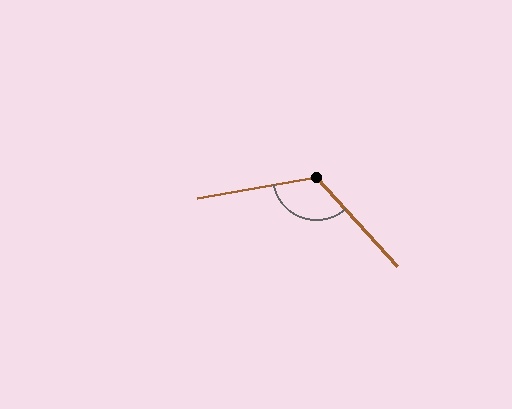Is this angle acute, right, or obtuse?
It is obtuse.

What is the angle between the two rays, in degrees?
Approximately 122 degrees.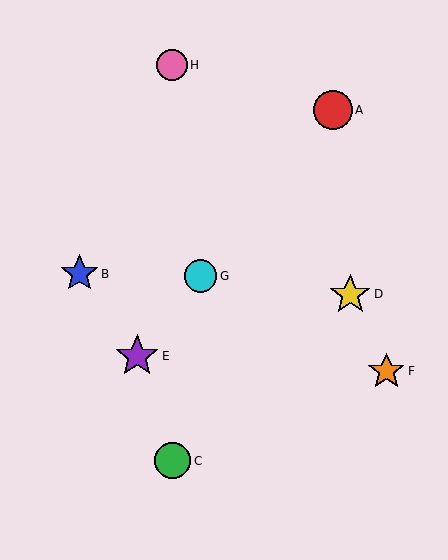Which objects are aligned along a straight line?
Objects A, E, G are aligned along a straight line.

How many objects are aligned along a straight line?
3 objects (A, E, G) are aligned along a straight line.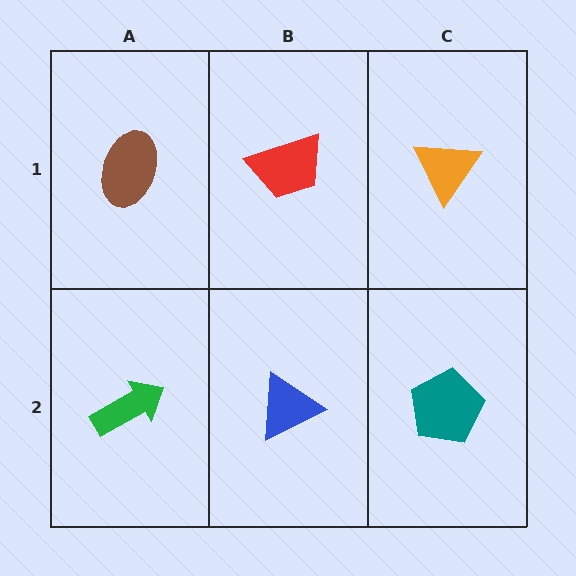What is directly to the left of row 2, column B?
A green arrow.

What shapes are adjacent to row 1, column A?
A green arrow (row 2, column A), a red trapezoid (row 1, column B).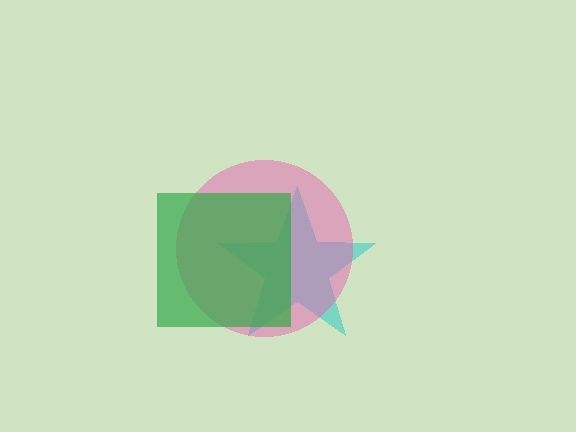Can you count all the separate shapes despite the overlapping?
Yes, there are 3 separate shapes.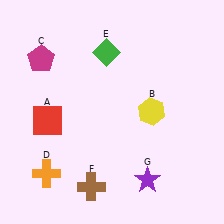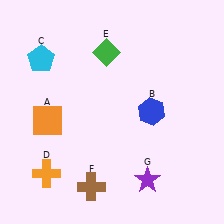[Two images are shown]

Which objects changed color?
A changed from red to orange. B changed from yellow to blue. C changed from magenta to cyan.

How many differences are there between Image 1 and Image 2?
There are 3 differences between the two images.